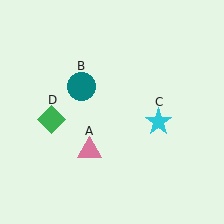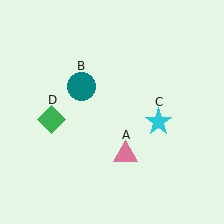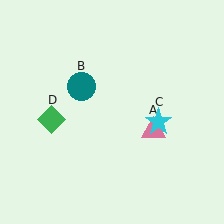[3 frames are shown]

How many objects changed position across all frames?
1 object changed position: pink triangle (object A).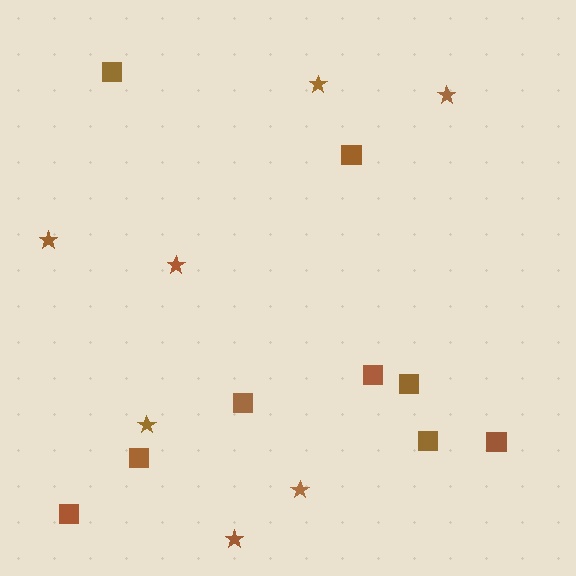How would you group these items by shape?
There are 2 groups: one group of squares (9) and one group of stars (7).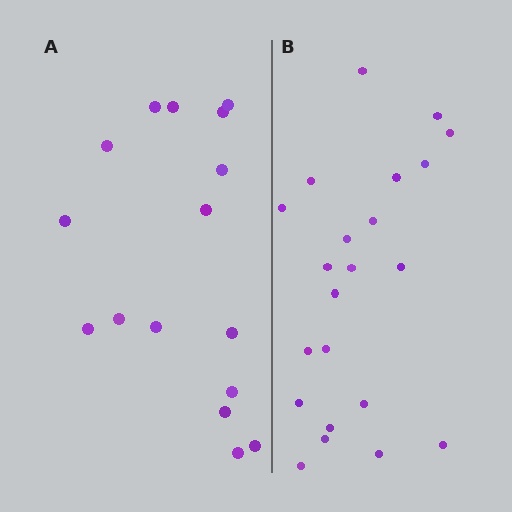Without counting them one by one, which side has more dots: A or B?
Region B (the right region) has more dots.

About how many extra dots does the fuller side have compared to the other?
Region B has about 6 more dots than region A.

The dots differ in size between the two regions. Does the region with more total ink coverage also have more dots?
No. Region A has more total ink coverage because its dots are larger, but region B actually contains more individual dots. Total area can be misleading — the number of items is what matters here.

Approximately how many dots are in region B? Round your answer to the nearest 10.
About 20 dots. (The exact count is 22, which rounds to 20.)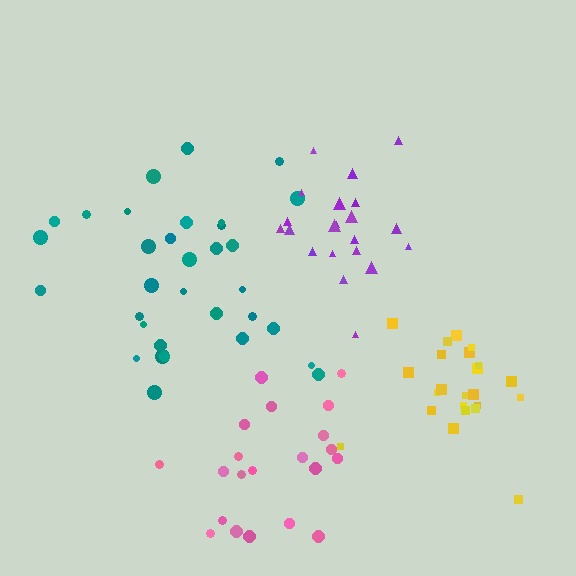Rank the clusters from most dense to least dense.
yellow, purple, teal, pink.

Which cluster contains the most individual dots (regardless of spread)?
Teal (34).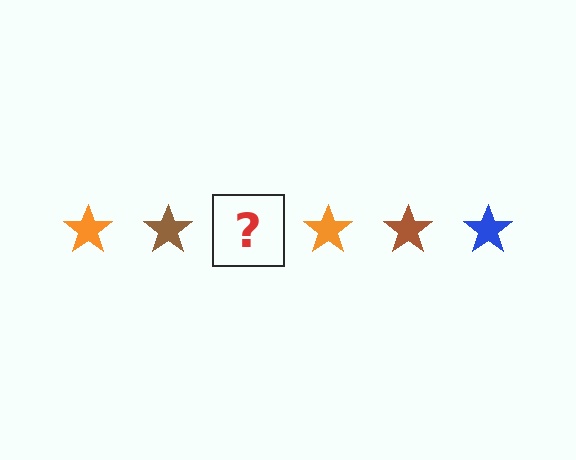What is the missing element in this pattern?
The missing element is a blue star.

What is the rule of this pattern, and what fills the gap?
The rule is that the pattern cycles through orange, brown, blue stars. The gap should be filled with a blue star.